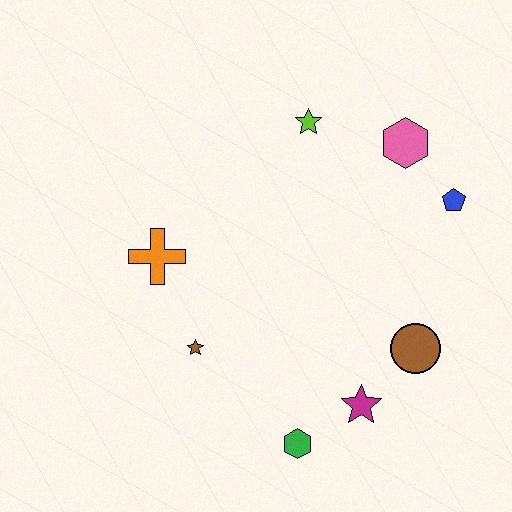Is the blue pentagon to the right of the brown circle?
Yes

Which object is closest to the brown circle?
The magenta star is closest to the brown circle.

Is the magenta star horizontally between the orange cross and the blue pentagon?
Yes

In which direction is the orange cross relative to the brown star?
The orange cross is above the brown star.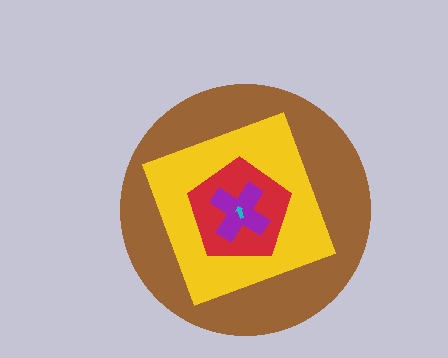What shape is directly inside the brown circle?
The yellow square.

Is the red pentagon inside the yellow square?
Yes.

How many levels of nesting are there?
5.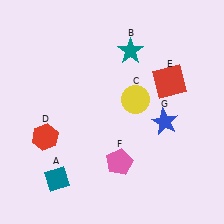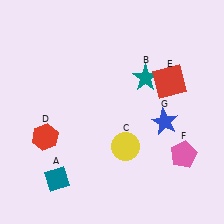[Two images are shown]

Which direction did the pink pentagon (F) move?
The pink pentagon (F) moved right.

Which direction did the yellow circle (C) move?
The yellow circle (C) moved down.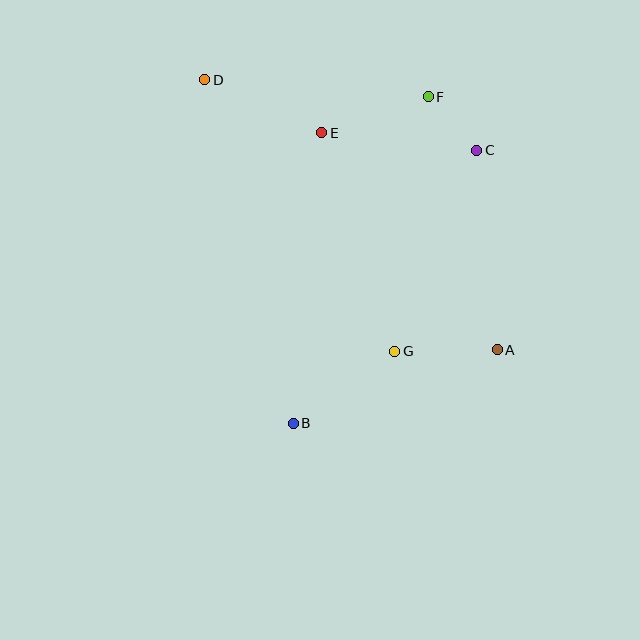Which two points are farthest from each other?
Points A and D are farthest from each other.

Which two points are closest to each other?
Points C and F are closest to each other.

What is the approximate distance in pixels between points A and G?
The distance between A and G is approximately 102 pixels.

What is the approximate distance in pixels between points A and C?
The distance between A and C is approximately 200 pixels.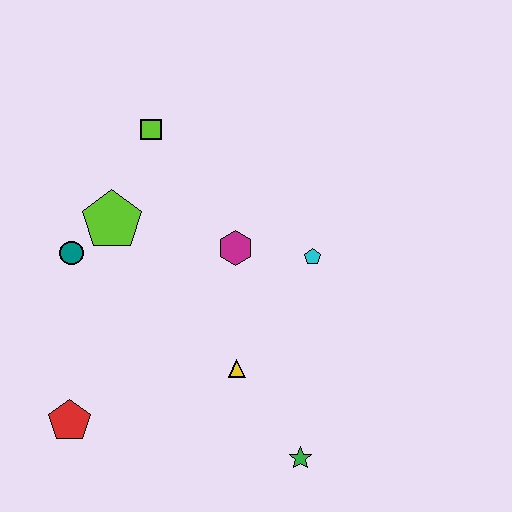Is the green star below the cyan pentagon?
Yes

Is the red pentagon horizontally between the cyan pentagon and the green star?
No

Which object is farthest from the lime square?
The green star is farthest from the lime square.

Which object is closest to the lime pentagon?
The teal circle is closest to the lime pentagon.